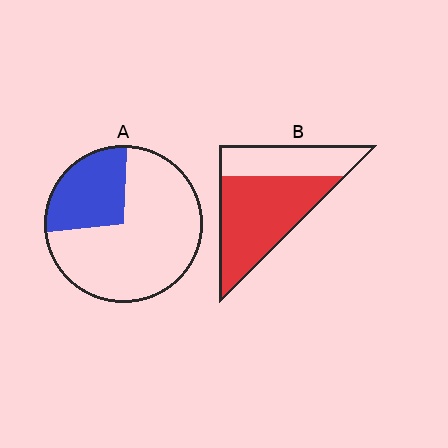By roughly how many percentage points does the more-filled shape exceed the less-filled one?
By roughly 35 percentage points (B over A).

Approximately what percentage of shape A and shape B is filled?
A is approximately 30% and B is approximately 65%.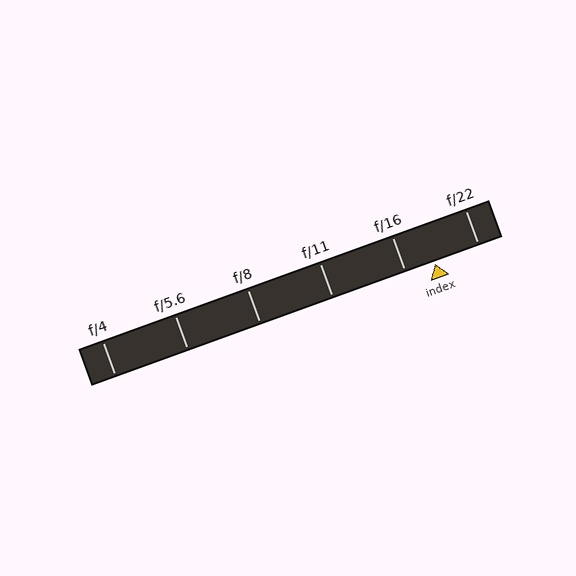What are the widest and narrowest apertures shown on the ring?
The widest aperture shown is f/4 and the narrowest is f/22.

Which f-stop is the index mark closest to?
The index mark is closest to f/16.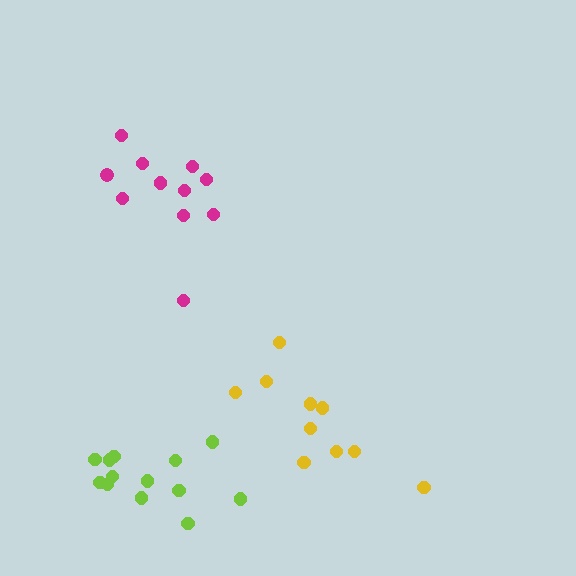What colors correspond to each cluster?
The clusters are colored: magenta, yellow, lime.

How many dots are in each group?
Group 1: 11 dots, Group 2: 10 dots, Group 3: 13 dots (34 total).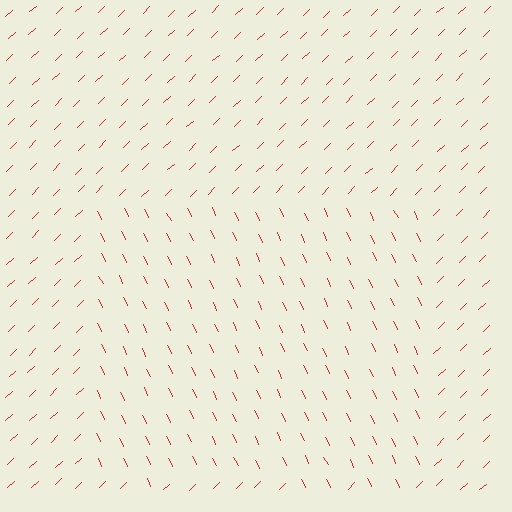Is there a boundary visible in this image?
Yes, there is a texture boundary formed by a change in line orientation.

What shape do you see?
I see a rectangle.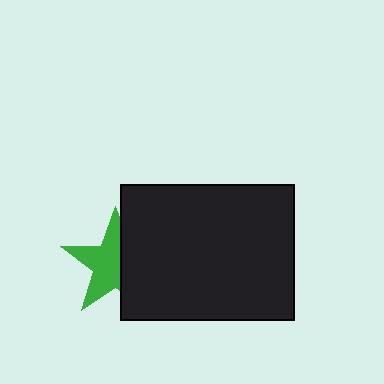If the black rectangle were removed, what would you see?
You would see the complete green star.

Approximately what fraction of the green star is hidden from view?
Roughly 42% of the green star is hidden behind the black rectangle.